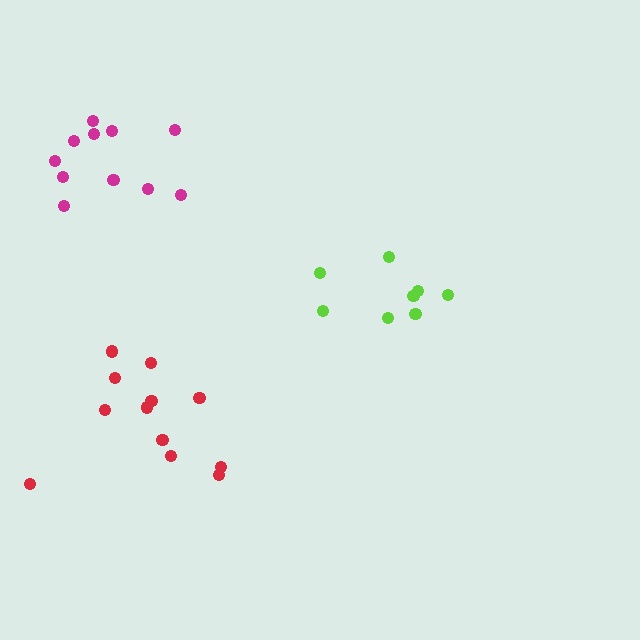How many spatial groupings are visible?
There are 3 spatial groupings.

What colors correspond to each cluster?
The clusters are colored: lime, magenta, red.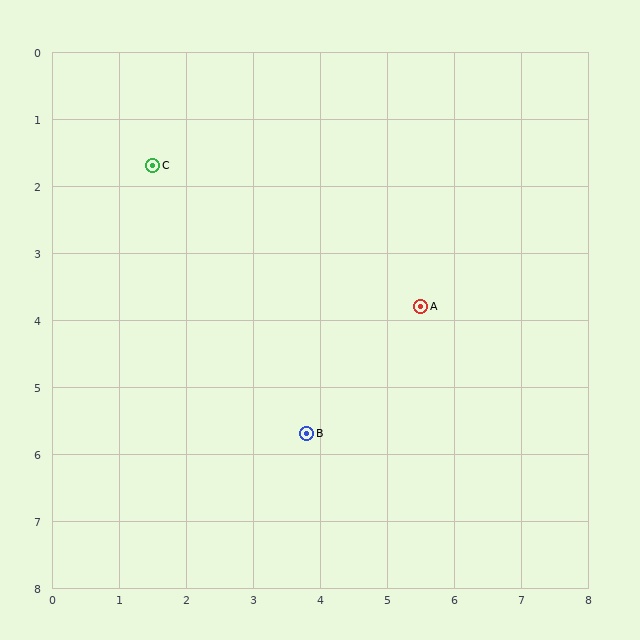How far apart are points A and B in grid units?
Points A and B are about 2.5 grid units apart.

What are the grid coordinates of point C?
Point C is at approximately (1.5, 1.7).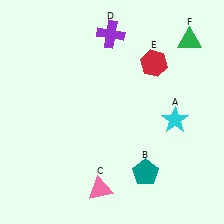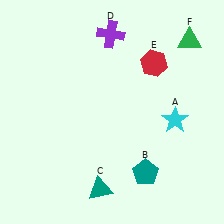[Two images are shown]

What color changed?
The triangle (C) changed from pink in Image 1 to teal in Image 2.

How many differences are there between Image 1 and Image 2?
There is 1 difference between the two images.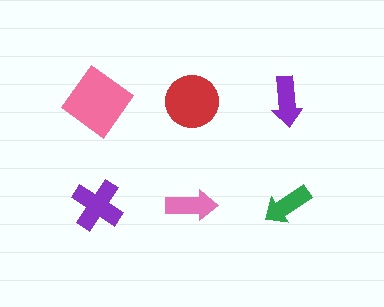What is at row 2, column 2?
A pink arrow.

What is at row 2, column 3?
A green arrow.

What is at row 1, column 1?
A pink diamond.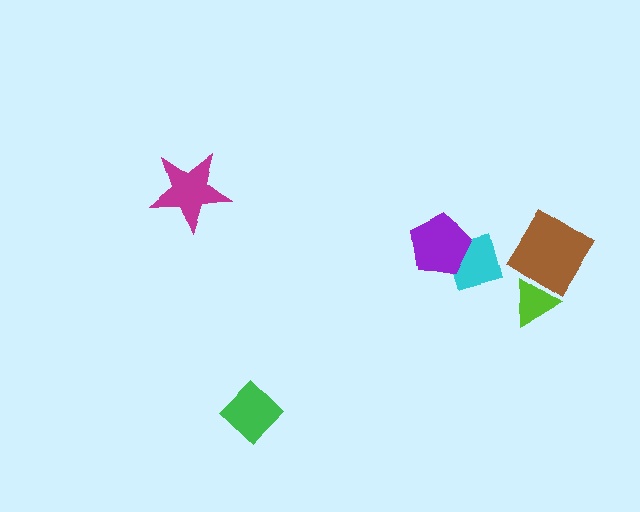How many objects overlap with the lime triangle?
1 object overlaps with the lime triangle.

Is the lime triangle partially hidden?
Yes, it is partially covered by another shape.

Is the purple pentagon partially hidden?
No, no other shape covers it.